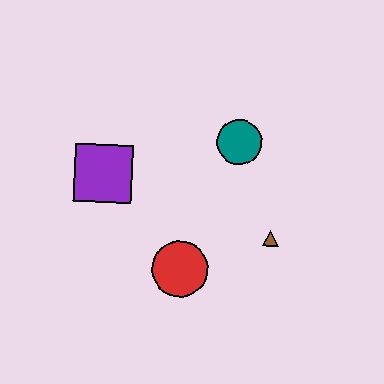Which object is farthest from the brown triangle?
The purple square is farthest from the brown triangle.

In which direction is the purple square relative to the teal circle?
The purple square is to the left of the teal circle.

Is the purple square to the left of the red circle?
Yes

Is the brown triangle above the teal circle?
No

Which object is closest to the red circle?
The brown triangle is closest to the red circle.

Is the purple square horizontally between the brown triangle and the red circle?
No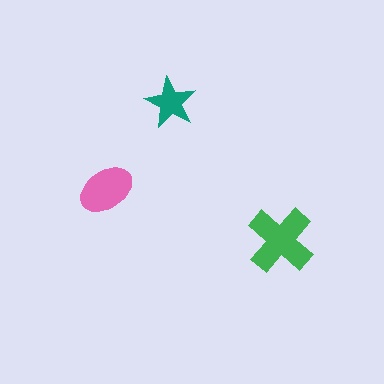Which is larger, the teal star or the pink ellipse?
The pink ellipse.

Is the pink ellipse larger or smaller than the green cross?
Smaller.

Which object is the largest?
The green cross.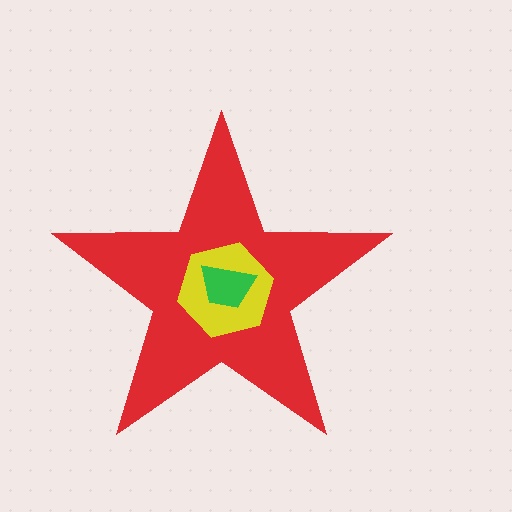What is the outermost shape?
The red star.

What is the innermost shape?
The green trapezoid.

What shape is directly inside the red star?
The yellow hexagon.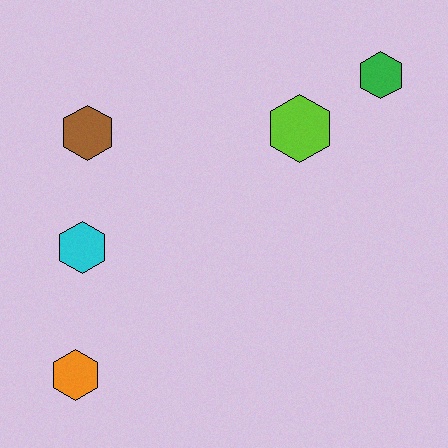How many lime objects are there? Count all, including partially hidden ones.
There is 1 lime object.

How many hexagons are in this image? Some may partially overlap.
There are 5 hexagons.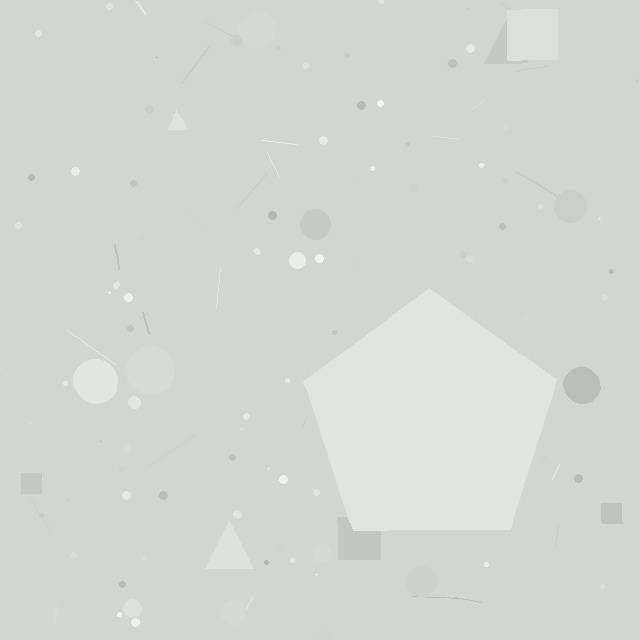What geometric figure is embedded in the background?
A pentagon is embedded in the background.